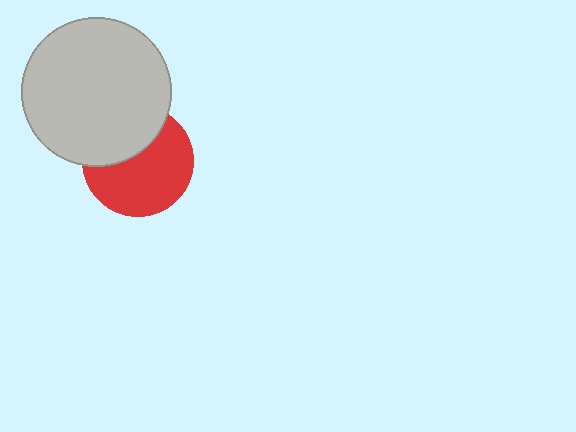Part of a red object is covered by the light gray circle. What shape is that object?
It is a circle.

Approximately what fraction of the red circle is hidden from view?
Roughly 36% of the red circle is hidden behind the light gray circle.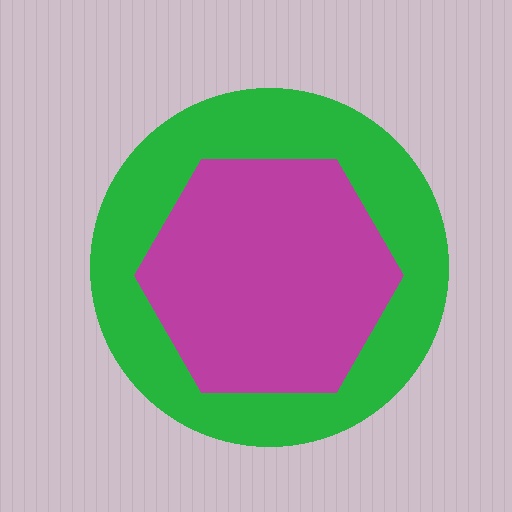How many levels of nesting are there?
2.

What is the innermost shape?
The magenta hexagon.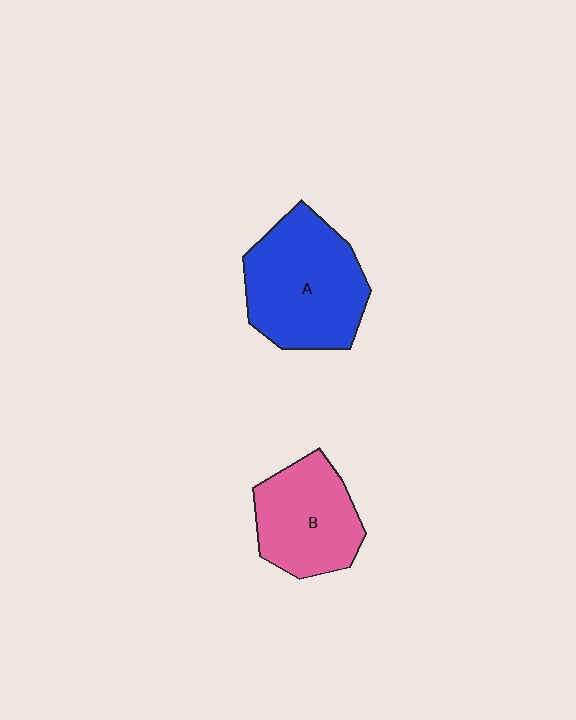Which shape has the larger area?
Shape A (blue).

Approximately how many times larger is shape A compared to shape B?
Approximately 1.3 times.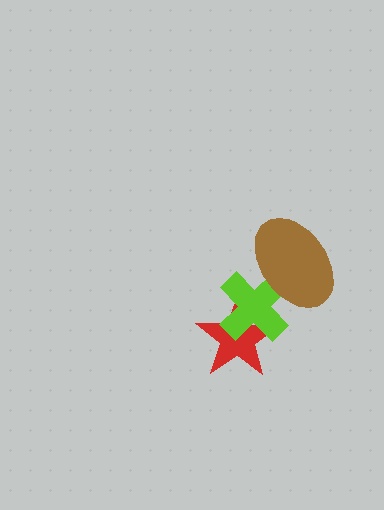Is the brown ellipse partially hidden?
No, no other shape covers it.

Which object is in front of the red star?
The lime cross is in front of the red star.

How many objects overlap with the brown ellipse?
1 object overlaps with the brown ellipse.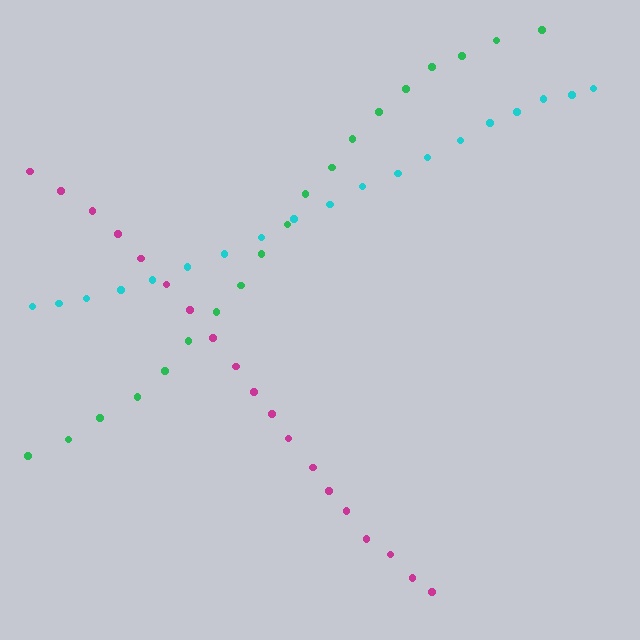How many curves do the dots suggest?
There are 3 distinct paths.